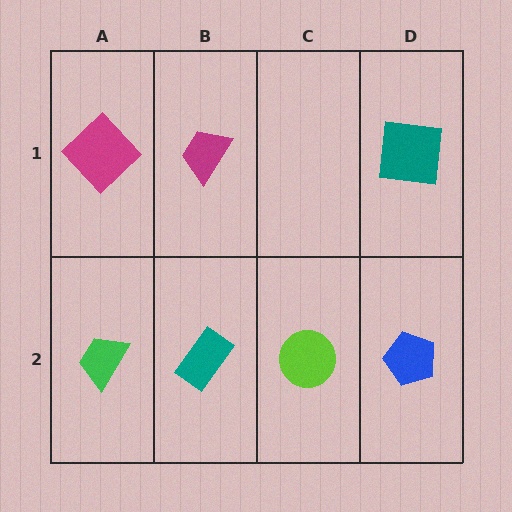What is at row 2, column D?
A blue pentagon.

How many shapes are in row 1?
3 shapes.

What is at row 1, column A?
A magenta diamond.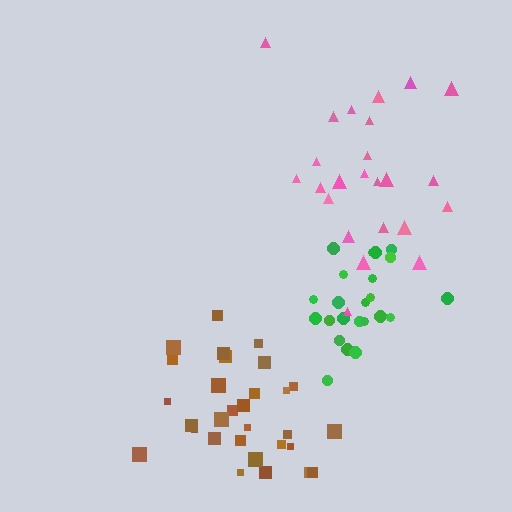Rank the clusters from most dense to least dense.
green, brown, pink.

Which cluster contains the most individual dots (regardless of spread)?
Brown (30).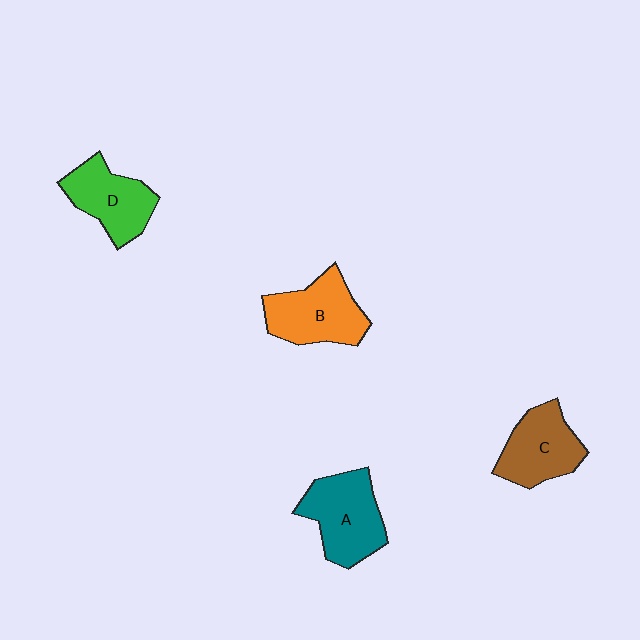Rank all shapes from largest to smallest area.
From largest to smallest: A (teal), B (orange), C (brown), D (green).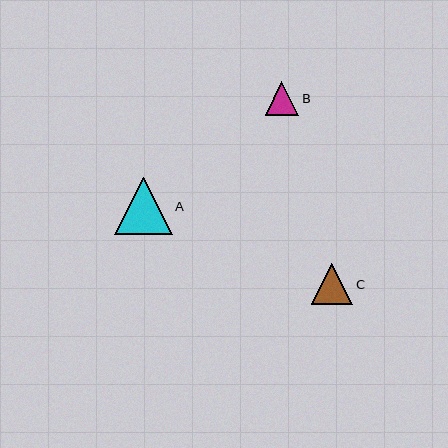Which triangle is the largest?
Triangle A is the largest with a size of approximately 57 pixels.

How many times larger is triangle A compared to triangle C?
Triangle A is approximately 1.4 times the size of triangle C.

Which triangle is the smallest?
Triangle B is the smallest with a size of approximately 34 pixels.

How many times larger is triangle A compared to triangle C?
Triangle A is approximately 1.4 times the size of triangle C.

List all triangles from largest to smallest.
From largest to smallest: A, C, B.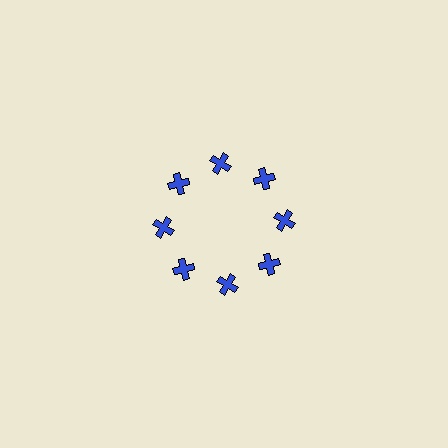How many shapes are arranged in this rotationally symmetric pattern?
There are 8 shapes, arranged in 8 groups of 1.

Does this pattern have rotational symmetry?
Yes, this pattern has 8-fold rotational symmetry. It looks the same after rotating 45 degrees around the center.